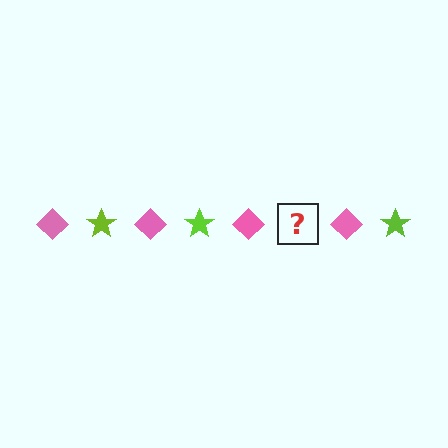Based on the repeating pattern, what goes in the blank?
The blank should be a lime star.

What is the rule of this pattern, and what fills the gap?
The rule is that the pattern alternates between pink diamond and lime star. The gap should be filled with a lime star.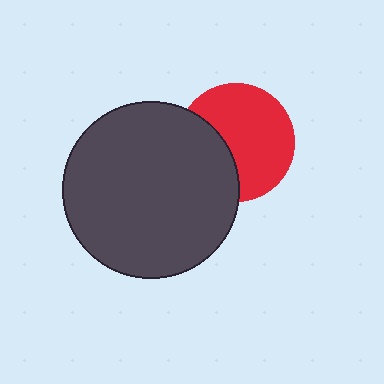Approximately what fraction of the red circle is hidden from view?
Roughly 34% of the red circle is hidden behind the dark gray circle.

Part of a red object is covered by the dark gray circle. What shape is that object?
It is a circle.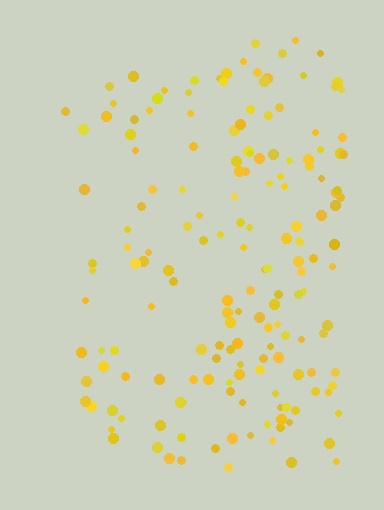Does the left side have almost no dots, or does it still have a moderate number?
Still a moderate number, just noticeably fewer than the right.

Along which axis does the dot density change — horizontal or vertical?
Horizontal.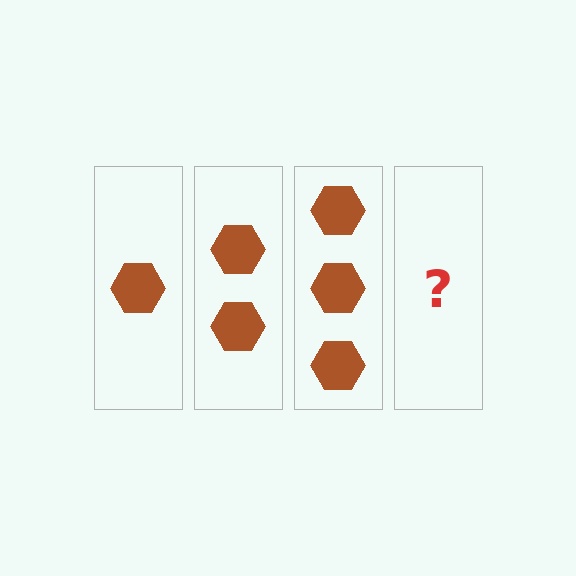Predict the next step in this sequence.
The next step is 4 hexagons.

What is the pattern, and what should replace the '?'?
The pattern is that each step adds one more hexagon. The '?' should be 4 hexagons.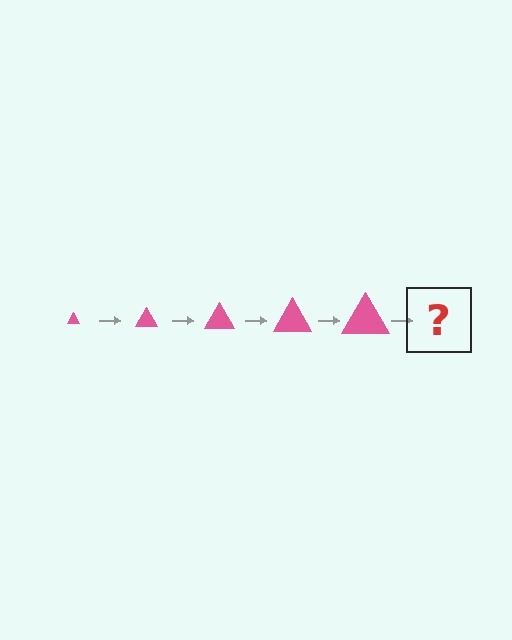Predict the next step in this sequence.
The next step is a pink triangle, larger than the previous one.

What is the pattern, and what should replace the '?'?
The pattern is that the triangle gets progressively larger each step. The '?' should be a pink triangle, larger than the previous one.